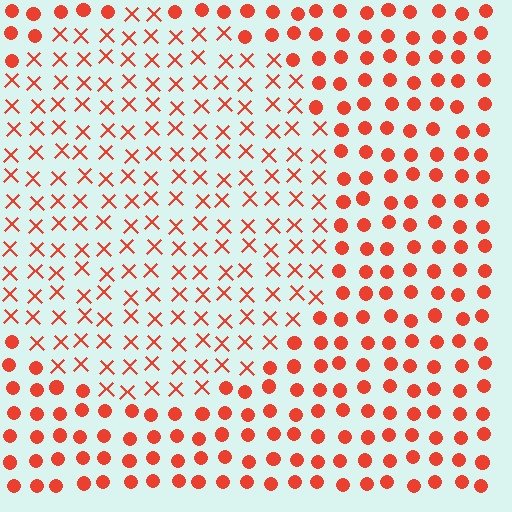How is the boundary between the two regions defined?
The boundary is defined by a change in element shape: X marks inside vs. circles outside. All elements share the same color and spacing.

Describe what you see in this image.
The image is filled with small red elements arranged in a uniform grid. A circle-shaped region contains X marks, while the surrounding area contains circles. The boundary is defined purely by the change in element shape.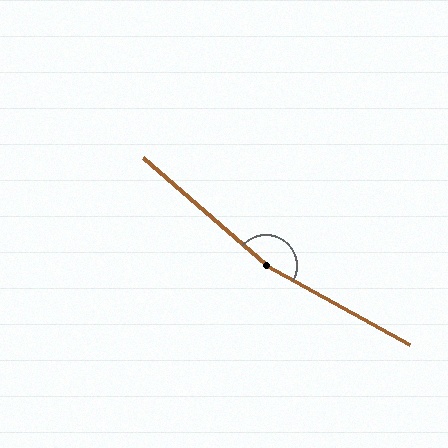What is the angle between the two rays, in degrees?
Approximately 168 degrees.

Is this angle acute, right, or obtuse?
It is obtuse.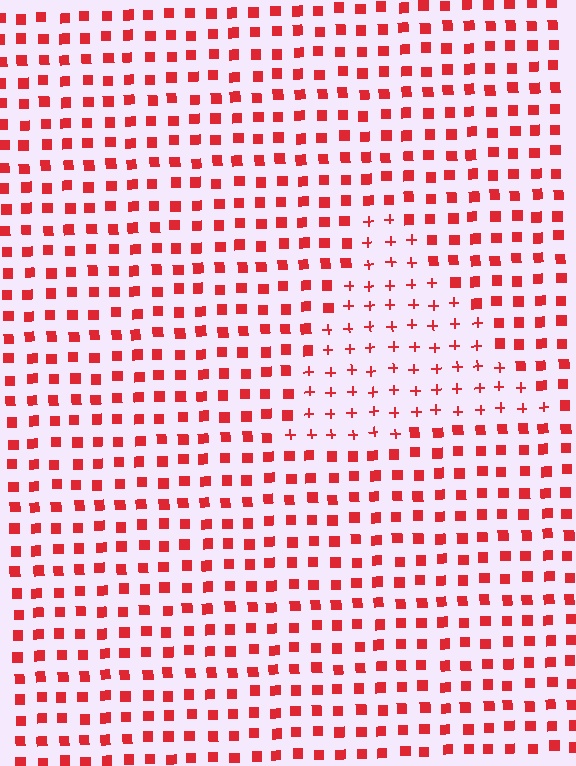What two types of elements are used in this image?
The image uses plus signs inside the triangle region and squares outside it.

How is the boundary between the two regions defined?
The boundary is defined by a change in element shape: plus signs inside vs. squares outside. All elements share the same color and spacing.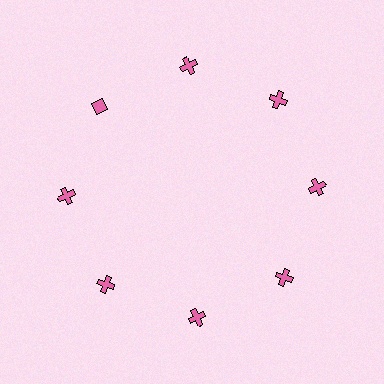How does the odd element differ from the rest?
It has a different shape: diamond instead of cross.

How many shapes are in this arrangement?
There are 8 shapes arranged in a ring pattern.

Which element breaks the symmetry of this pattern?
The pink diamond at roughly the 10 o'clock position breaks the symmetry. All other shapes are pink crosses.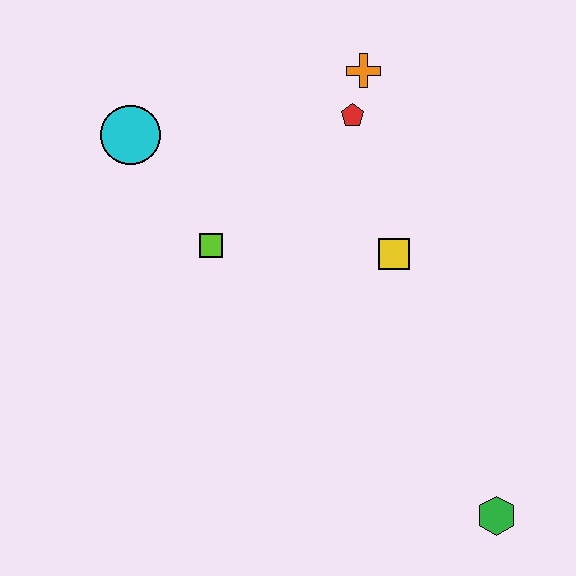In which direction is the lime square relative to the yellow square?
The lime square is to the left of the yellow square.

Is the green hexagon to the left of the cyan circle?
No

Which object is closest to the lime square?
The cyan circle is closest to the lime square.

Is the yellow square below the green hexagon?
No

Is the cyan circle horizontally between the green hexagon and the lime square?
No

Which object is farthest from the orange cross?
The green hexagon is farthest from the orange cross.